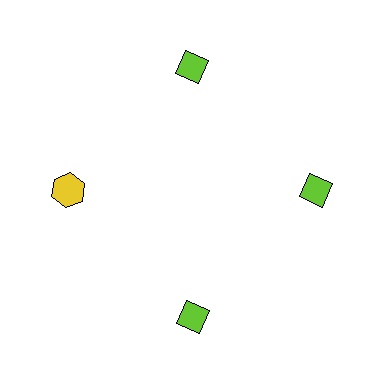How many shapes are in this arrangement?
There are 4 shapes arranged in a ring pattern.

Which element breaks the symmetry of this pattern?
The yellow hexagon at roughly the 9 o'clock position breaks the symmetry. All other shapes are lime diamonds.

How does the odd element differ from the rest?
It differs in both color (yellow instead of lime) and shape (hexagon instead of diamond).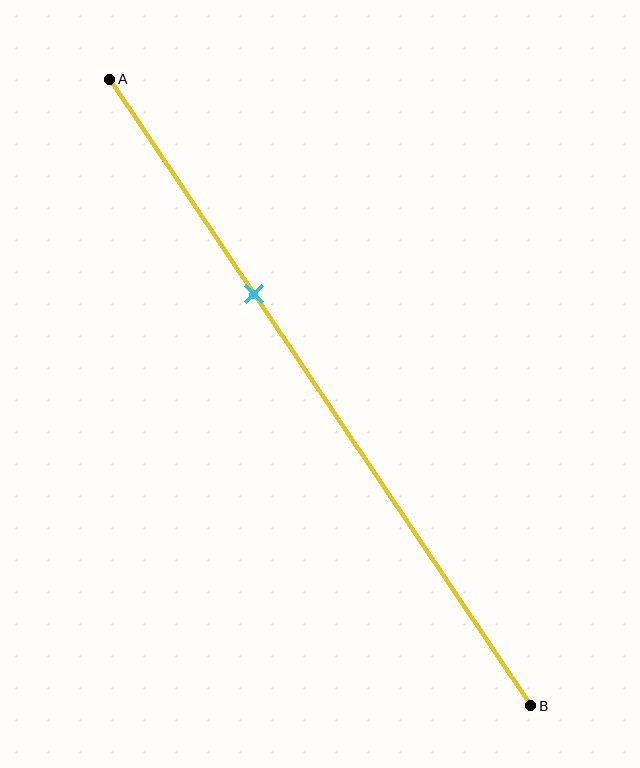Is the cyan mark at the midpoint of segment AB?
No, the mark is at about 35% from A, not at the 50% midpoint.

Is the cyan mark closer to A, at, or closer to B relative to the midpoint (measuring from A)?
The cyan mark is closer to point A than the midpoint of segment AB.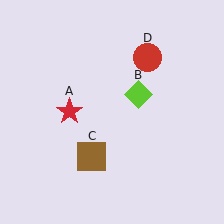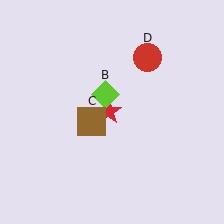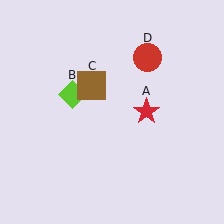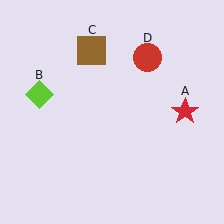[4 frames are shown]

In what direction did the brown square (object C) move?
The brown square (object C) moved up.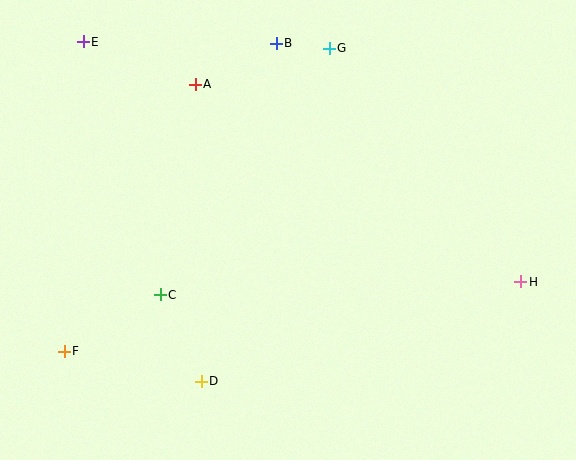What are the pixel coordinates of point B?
Point B is at (276, 43).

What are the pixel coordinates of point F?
Point F is at (64, 351).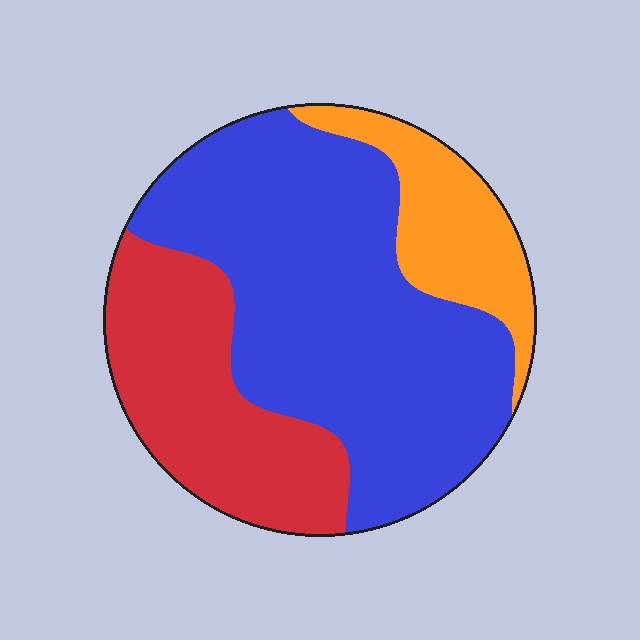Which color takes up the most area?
Blue, at roughly 55%.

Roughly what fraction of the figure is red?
Red takes up about one quarter (1/4) of the figure.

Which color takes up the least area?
Orange, at roughly 15%.